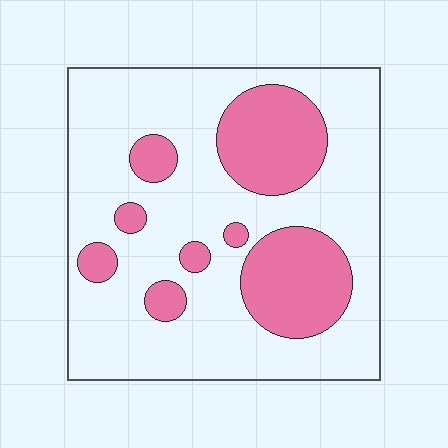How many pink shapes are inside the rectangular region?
8.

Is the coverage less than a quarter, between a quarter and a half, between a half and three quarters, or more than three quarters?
Between a quarter and a half.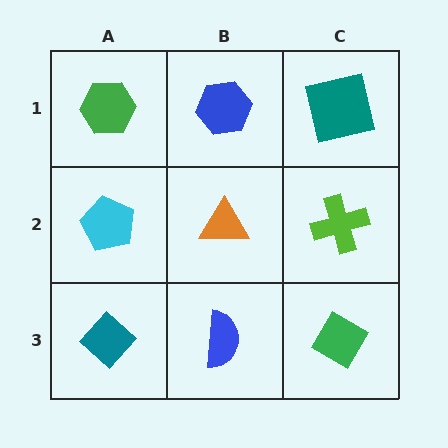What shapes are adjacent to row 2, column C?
A teal square (row 1, column C), a green diamond (row 3, column C), an orange triangle (row 2, column B).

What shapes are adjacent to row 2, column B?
A blue hexagon (row 1, column B), a blue semicircle (row 3, column B), a cyan pentagon (row 2, column A), a lime cross (row 2, column C).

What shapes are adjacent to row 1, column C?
A lime cross (row 2, column C), a blue hexagon (row 1, column B).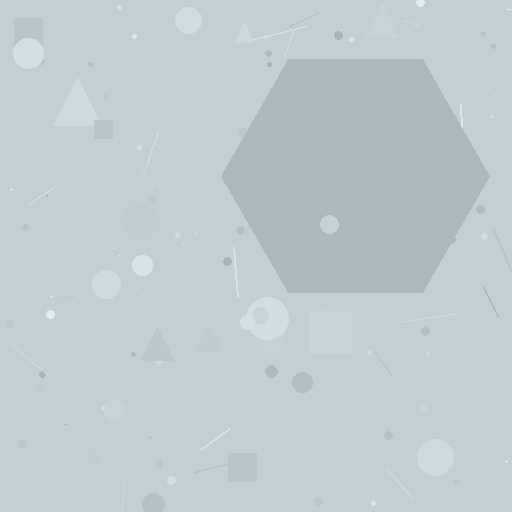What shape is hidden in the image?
A hexagon is hidden in the image.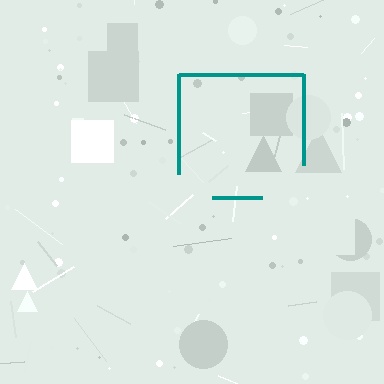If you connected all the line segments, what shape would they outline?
They would outline a square.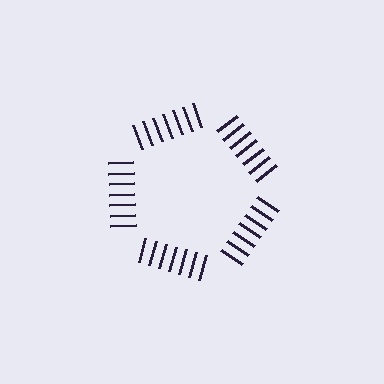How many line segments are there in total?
35 — 7 along each of the 5 edges.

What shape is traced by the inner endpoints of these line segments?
An illusory pentagon — the line segments terminate on its edges but no continuous stroke is drawn.